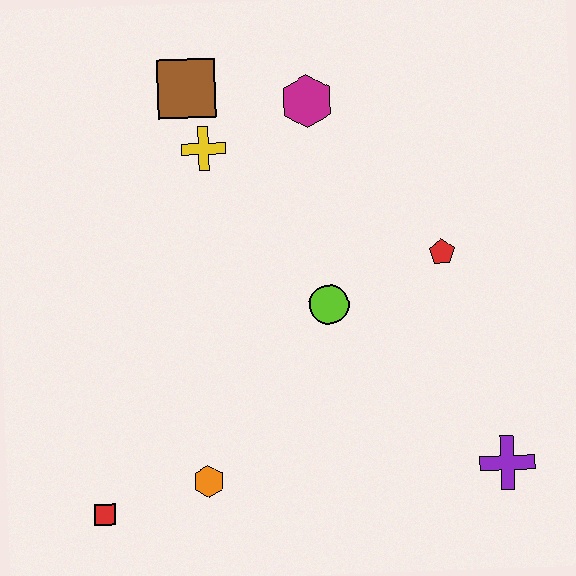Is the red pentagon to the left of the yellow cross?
No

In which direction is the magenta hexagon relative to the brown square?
The magenta hexagon is to the right of the brown square.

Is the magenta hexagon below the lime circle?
No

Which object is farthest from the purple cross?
The brown square is farthest from the purple cross.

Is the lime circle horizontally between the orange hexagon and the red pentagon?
Yes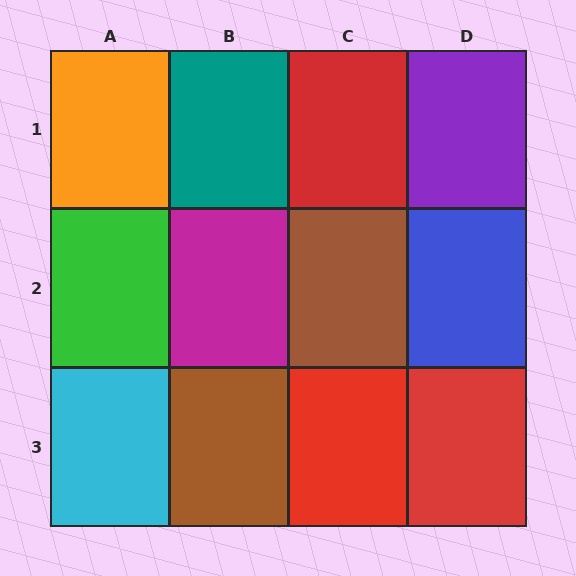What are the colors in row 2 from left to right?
Green, magenta, brown, blue.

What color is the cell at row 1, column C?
Red.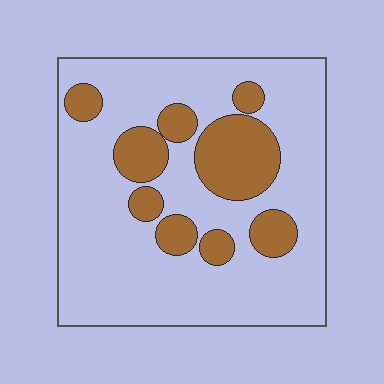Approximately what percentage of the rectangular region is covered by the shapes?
Approximately 25%.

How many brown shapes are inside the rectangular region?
9.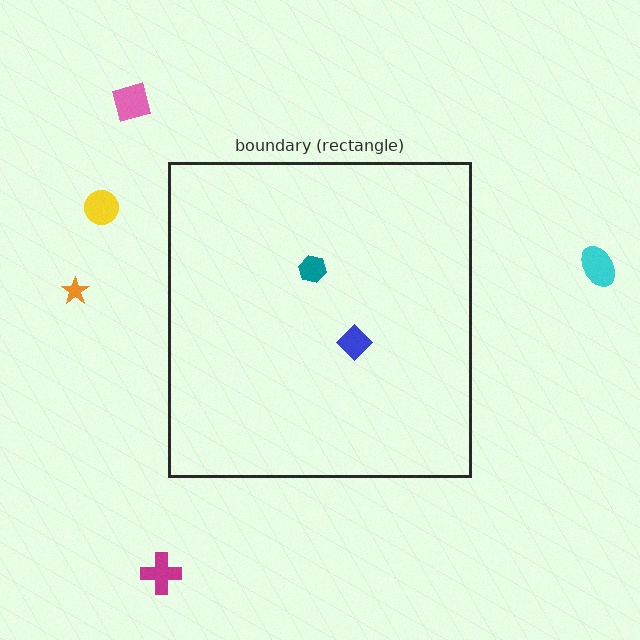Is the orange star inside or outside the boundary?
Outside.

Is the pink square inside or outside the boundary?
Outside.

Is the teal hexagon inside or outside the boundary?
Inside.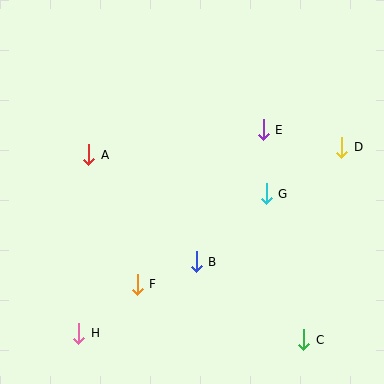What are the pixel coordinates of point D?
Point D is at (342, 147).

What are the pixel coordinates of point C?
Point C is at (304, 340).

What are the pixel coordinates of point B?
Point B is at (196, 262).